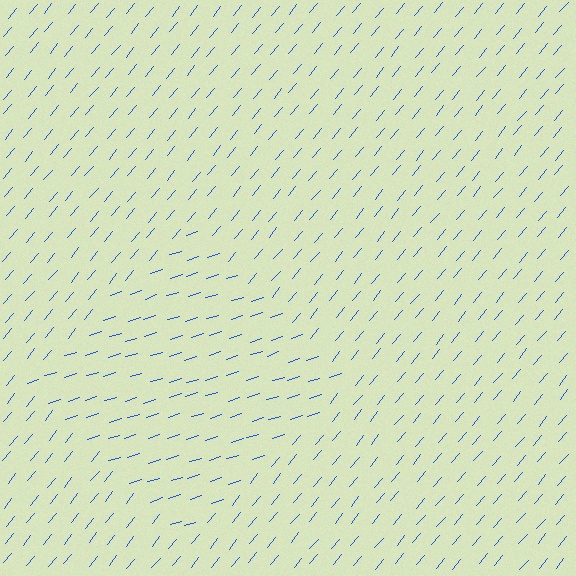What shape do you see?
I see a diamond.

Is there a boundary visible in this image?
Yes, there is a texture boundary formed by a change in line orientation.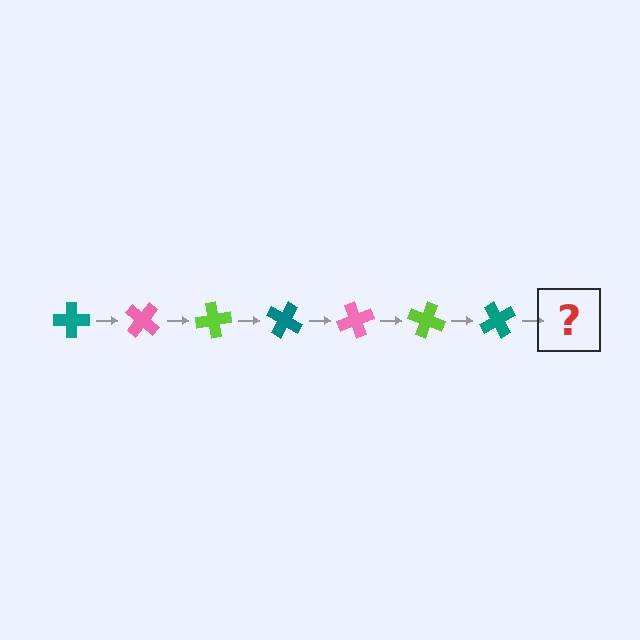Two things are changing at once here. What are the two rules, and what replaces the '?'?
The two rules are that it rotates 40 degrees each step and the color cycles through teal, pink, and lime. The '?' should be a pink cross, rotated 280 degrees from the start.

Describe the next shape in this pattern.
It should be a pink cross, rotated 280 degrees from the start.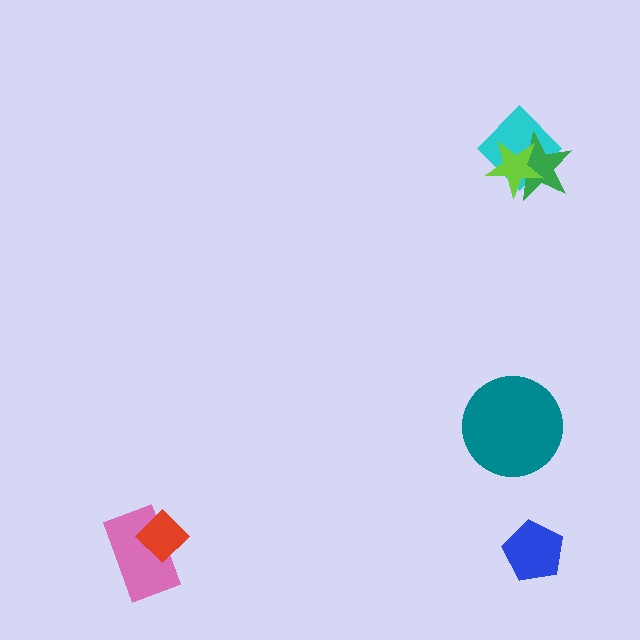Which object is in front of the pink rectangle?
The red diamond is in front of the pink rectangle.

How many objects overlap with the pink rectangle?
1 object overlaps with the pink rectangle.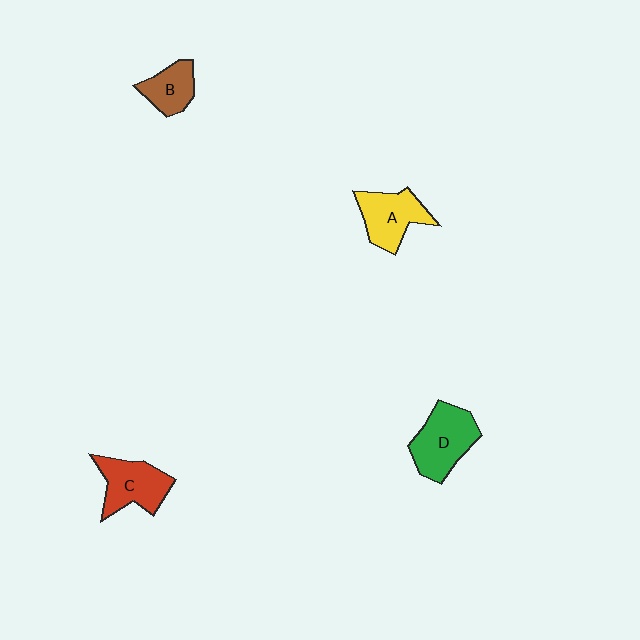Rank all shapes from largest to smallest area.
From largest to smallest: D (green), C (red), A (yellow), B (brown).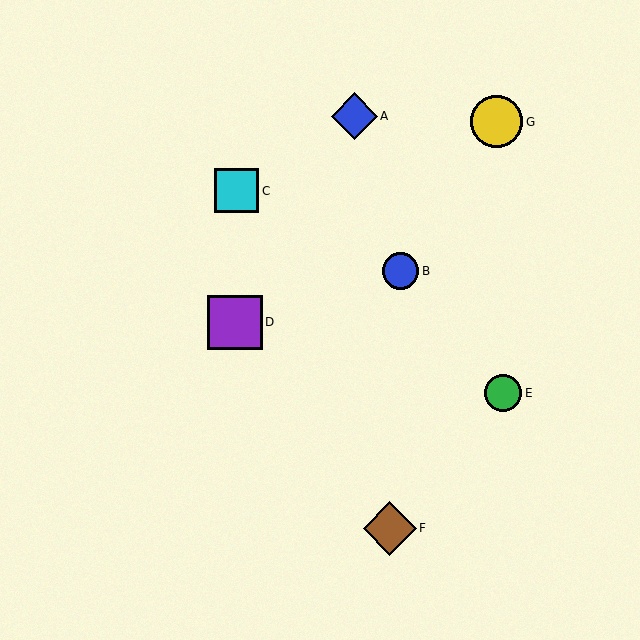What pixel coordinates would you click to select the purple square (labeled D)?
Click at (235, 322) to select the purple square D.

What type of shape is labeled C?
Shape C is a cyan square.